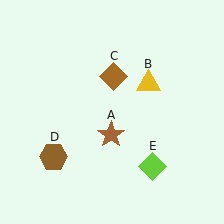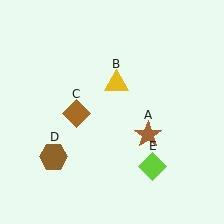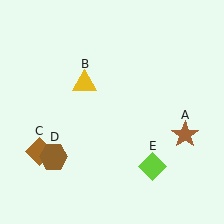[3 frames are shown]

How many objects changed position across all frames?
3 objects changed position: brown star (object A), yellow triangle (object B), brown diamond (object C).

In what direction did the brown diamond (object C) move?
The brown diamond (object C) moved down and to the left.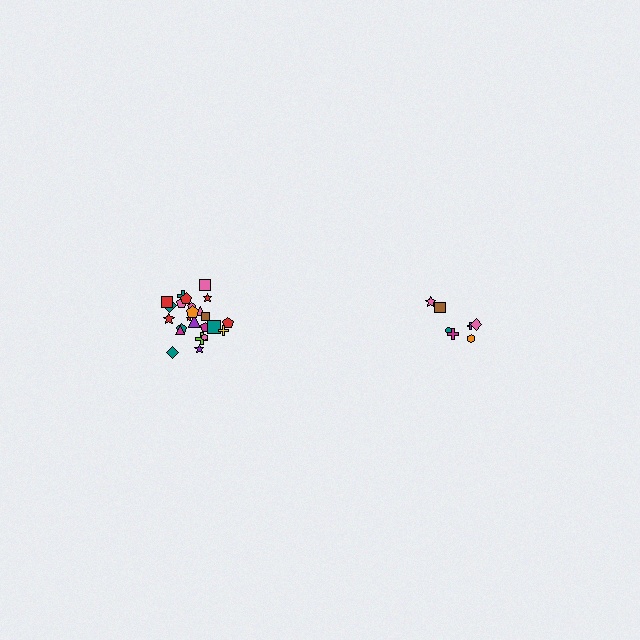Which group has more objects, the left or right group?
The left group.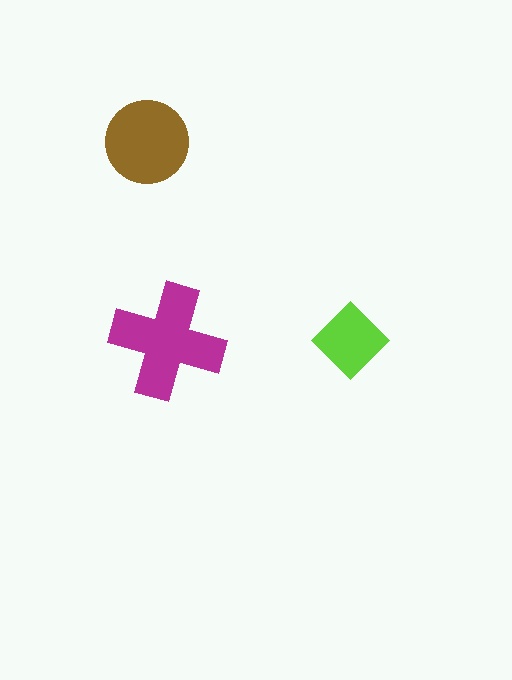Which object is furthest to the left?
The brown circle is leftmost.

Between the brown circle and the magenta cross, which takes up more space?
The magenta cross.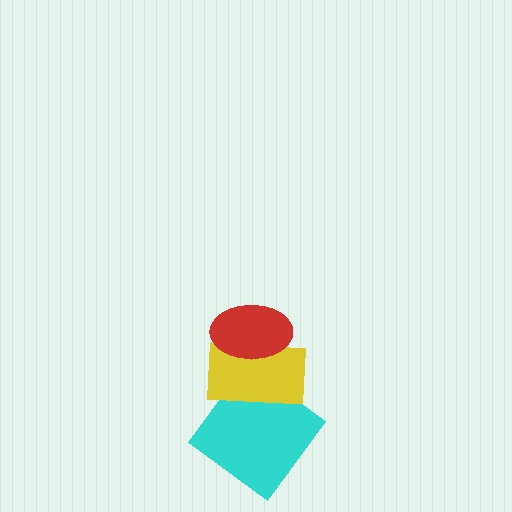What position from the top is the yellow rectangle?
The yellow rectangle is 2nd from the top.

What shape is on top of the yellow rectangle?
The red ellipse is on top of the yellow rectangle.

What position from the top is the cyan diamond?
The cyan diamond is 3rd from the top.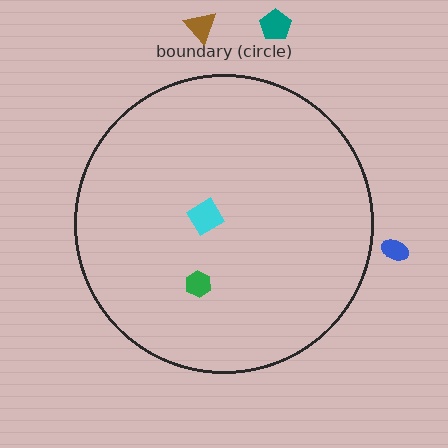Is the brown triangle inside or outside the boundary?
Outside.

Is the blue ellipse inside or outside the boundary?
Outside.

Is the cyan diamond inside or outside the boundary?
Inside.